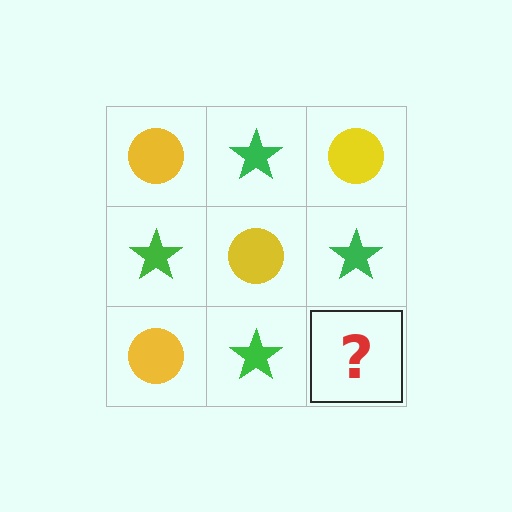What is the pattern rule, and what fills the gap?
The rule is that it alternates yellow circle and green star in a checkerboard pattern. The gap should be filled with a yellow circle.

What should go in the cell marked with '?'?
The missing cell should contain a yellow circle.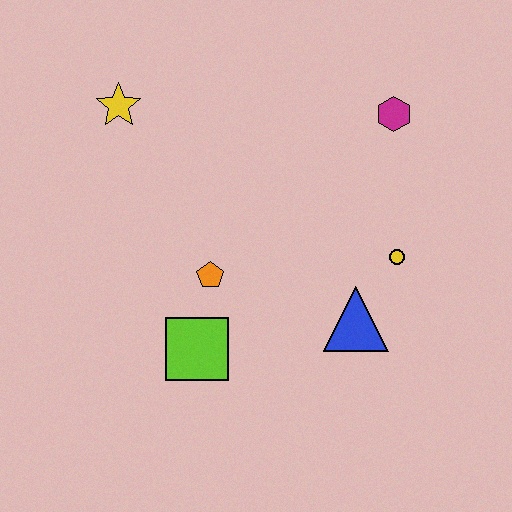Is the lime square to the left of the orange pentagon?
Yes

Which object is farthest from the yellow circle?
The yellow star is farthest from the yellow circle.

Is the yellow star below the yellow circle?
No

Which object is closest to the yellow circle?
The blue triangle is closest to the yellow circle.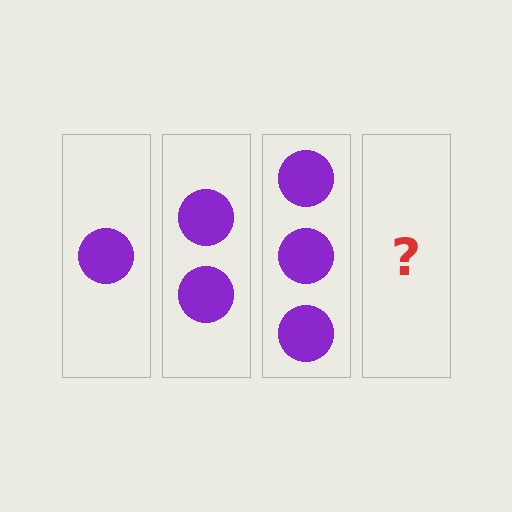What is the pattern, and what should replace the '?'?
The pattern is that each step adds one more circle. The '?' should be 4 circles.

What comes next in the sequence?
The next element should be 4 circles.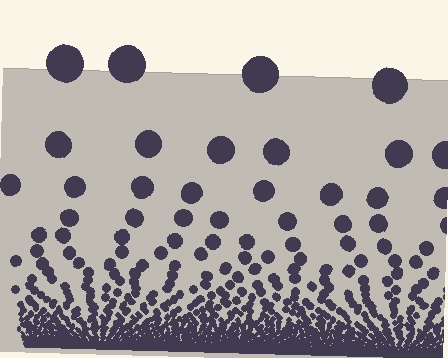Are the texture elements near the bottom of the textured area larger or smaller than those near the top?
Smaller. The gradient is inverted — elements near the bottom are smaller and denser.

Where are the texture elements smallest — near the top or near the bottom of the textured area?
Near the bottom.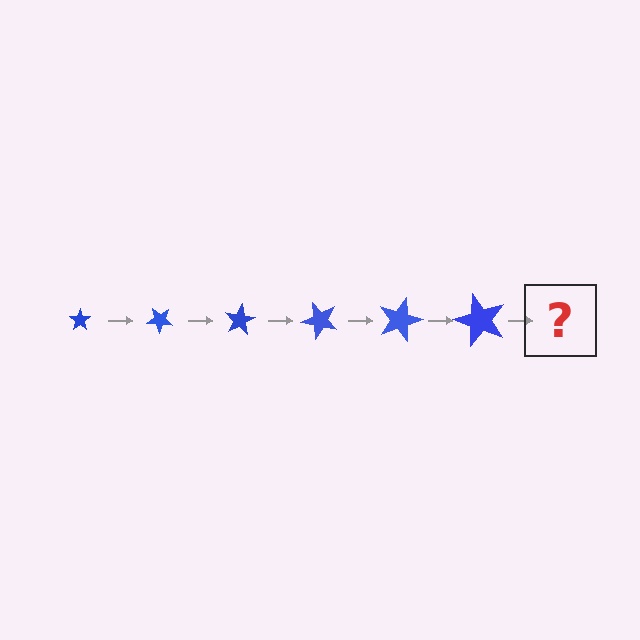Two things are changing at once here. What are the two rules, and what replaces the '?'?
The two rules are that the star grows larger each step and it rotates 40 degrees each step. The '?' should be a star, larger than the previous one and rotated 240 degrees from the start.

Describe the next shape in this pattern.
It should be a star, larger than the previous one and rotated 240 degrees from the start.